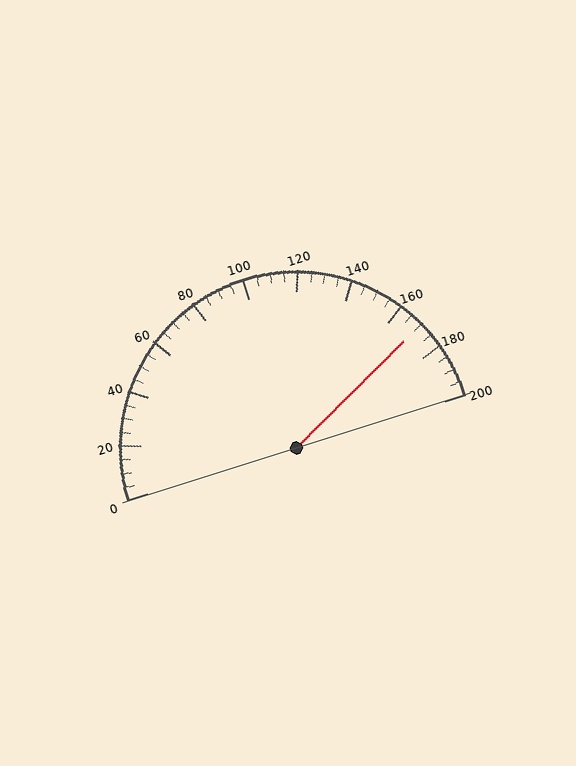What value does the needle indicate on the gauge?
The needle indicates approximately 170.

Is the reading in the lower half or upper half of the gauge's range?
The reading is in the upper half of the range (0 to 200).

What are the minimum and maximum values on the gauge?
The gauge ranges from 0 to 200.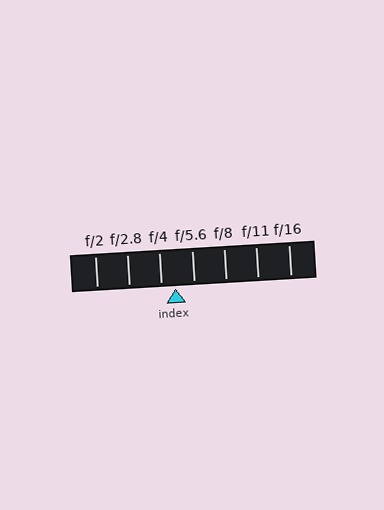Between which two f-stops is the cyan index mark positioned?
The index mark is between f/4 and f/5.6.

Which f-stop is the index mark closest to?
The index mark is closest to f/4.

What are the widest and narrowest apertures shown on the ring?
The widest aperture shown is f/2 and the narrowest is f/16.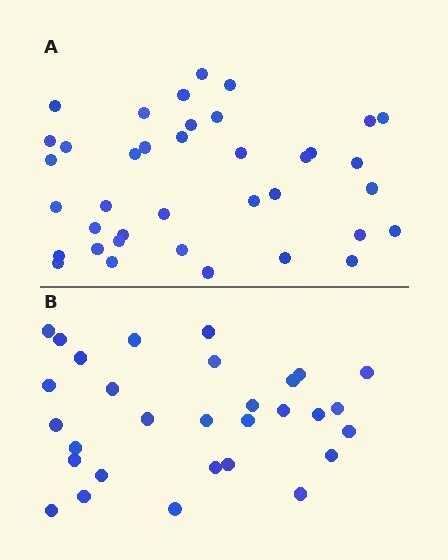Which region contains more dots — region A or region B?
Region A (the top region) has more dots.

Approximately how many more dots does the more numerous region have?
Region A has roughly 8 or so more dots than region B.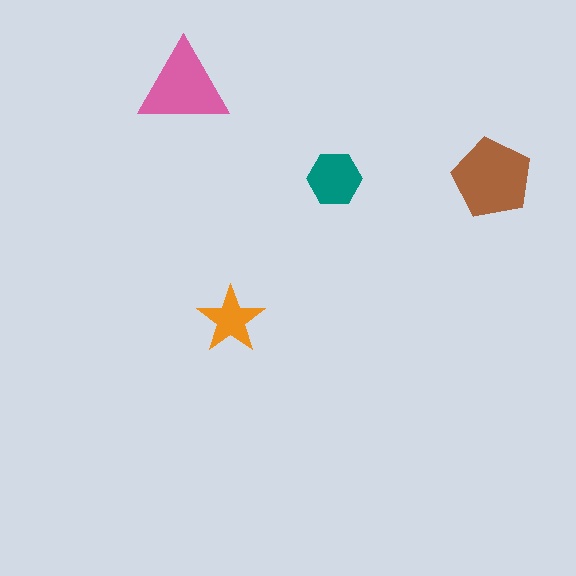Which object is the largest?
The brown pentagon.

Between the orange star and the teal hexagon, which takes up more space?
The teal hexagon.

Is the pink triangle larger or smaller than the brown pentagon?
Smaller.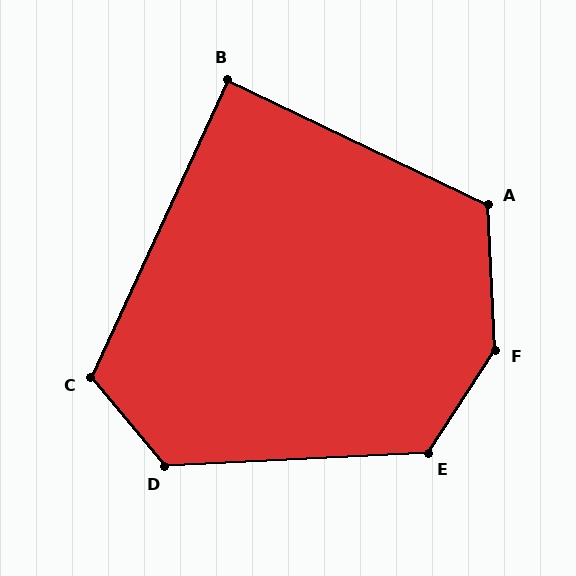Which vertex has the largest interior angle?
F, at approximately 144 degrees.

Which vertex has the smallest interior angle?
B, at approximately 89 degrees.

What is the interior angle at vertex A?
Approximately 119 degrees (obtuse).